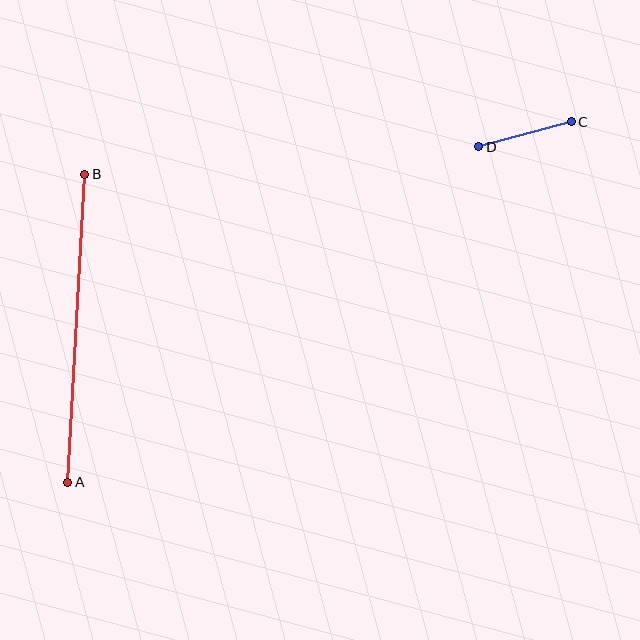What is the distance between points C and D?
The distance is approximately 96 pixels.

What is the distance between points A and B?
The distance is approximately 309 pixels.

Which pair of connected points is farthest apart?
Points A and B are farthest apart.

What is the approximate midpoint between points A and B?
The midpoint is at approximately (76, 328) pixels.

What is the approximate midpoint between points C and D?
The midpoint is at approximately (525, 134) pixels.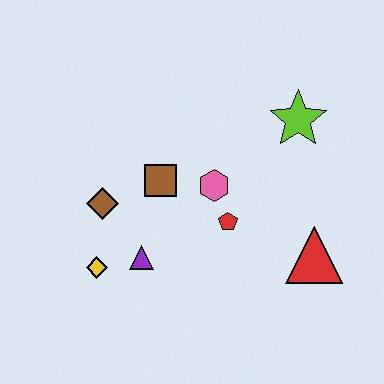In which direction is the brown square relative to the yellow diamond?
The brown square is above the yellow diamond.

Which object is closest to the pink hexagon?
The red pentagon is closest to the pink hexagon.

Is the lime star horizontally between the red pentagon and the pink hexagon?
No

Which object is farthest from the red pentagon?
The yellow diamond is farthest from the red pentagon.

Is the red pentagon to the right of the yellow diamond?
Yes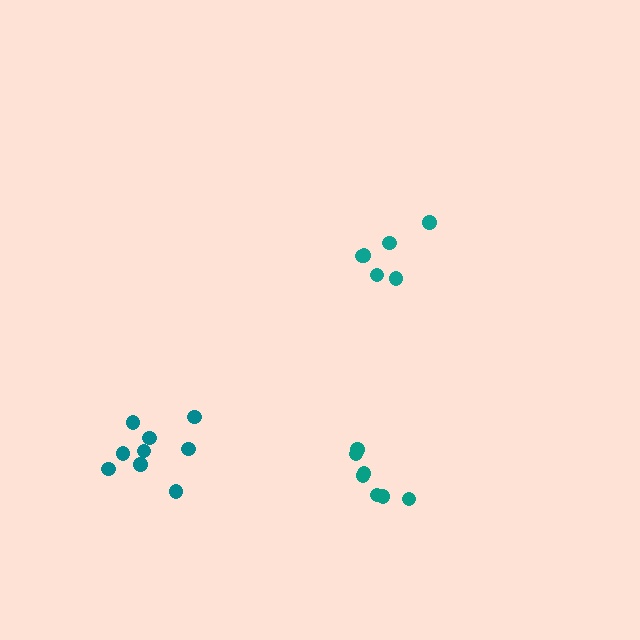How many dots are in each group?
Group 1: 6 dots, Group 2: 7 dots, Group 3: 9 dots (22 total).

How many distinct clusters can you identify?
There are 3 distinct clusters.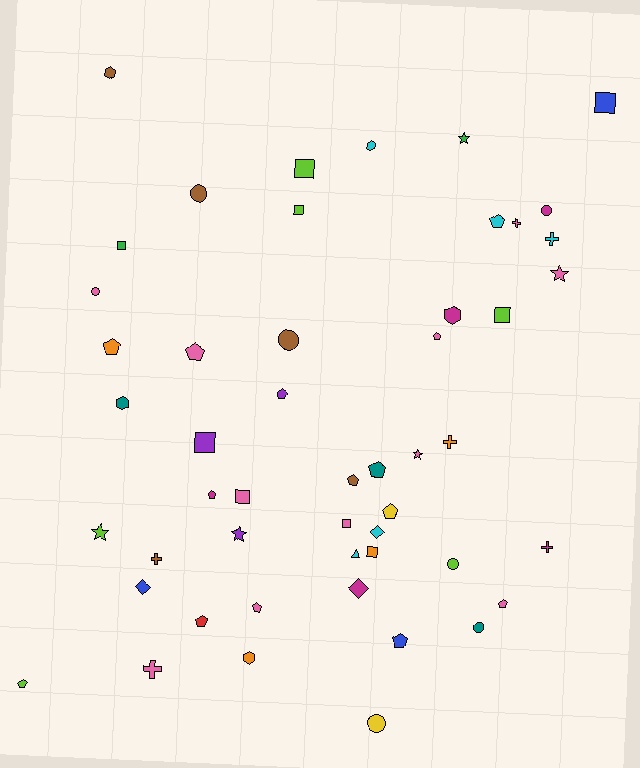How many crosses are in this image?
There are 6 crosses.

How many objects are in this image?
There are 50 objects.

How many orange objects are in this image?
There are 4 orange objects.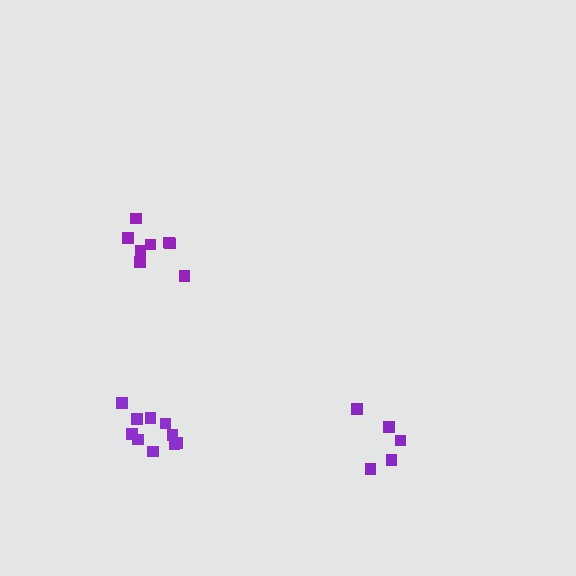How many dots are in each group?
Group 1: 8 dots, Group 2: 10 dots, Group 3: 5 dots (23 total).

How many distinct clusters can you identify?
There are 3 distinct clusters.